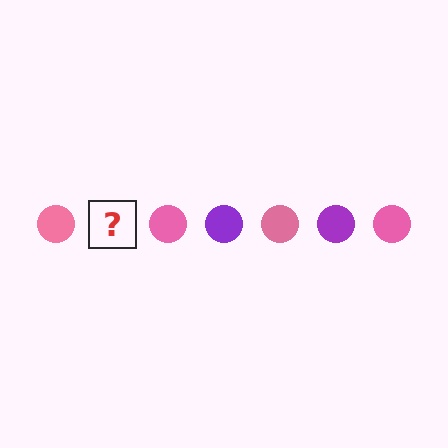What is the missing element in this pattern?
The missing element is a purple circle.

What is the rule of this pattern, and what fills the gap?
The rule is that the pattern cycles through pink, purple circles. The gap should be filled with a purple circle.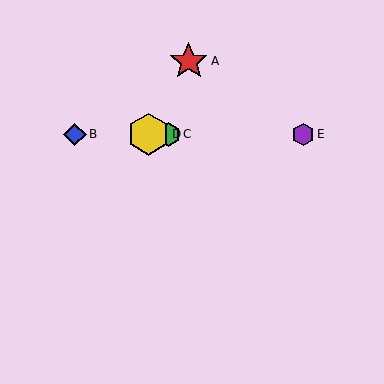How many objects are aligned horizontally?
4 objects (B, C, D, E) are aligned horizontally.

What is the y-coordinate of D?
Object D is at y≈134.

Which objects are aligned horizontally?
Objects B, C, D, E are aligned horizontally.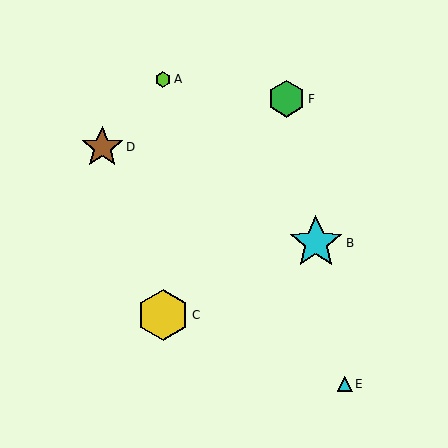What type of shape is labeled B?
Shape B is a cyan star.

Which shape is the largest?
The cyan star (labeled B) is the largest.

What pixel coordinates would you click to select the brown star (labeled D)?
Click at (102, 147) to select the brown star D.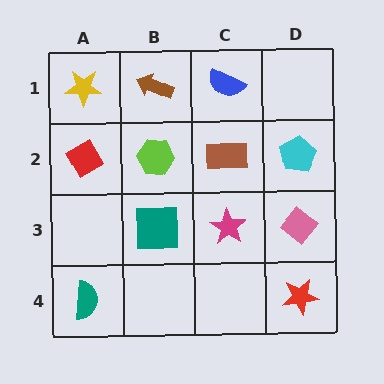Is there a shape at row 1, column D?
No, that cell is empty.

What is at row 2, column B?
A lime hexagon.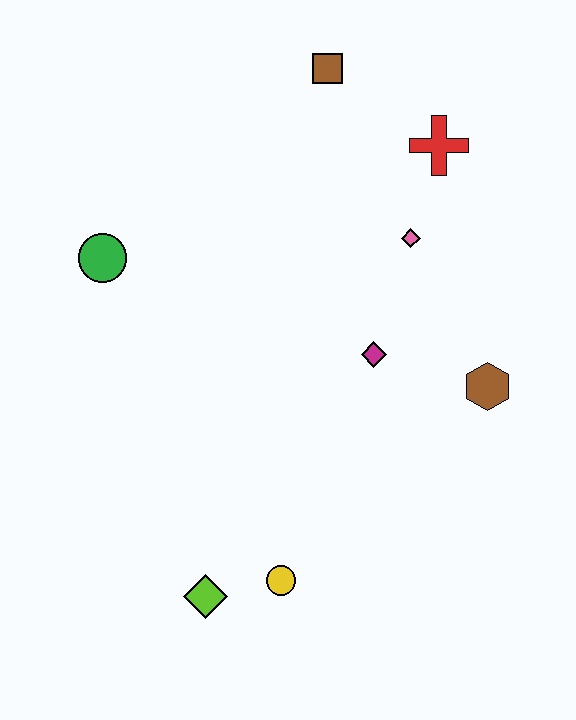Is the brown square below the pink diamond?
No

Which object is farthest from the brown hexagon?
The green circle is farthest from the brown hexagon.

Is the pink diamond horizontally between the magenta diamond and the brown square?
No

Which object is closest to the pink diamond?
The red cross is closest to the pink diamond.